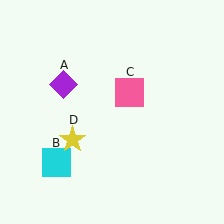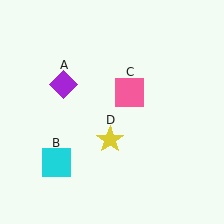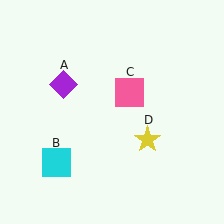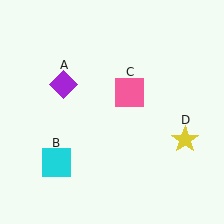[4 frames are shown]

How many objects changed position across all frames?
1 object changed position: yellow star (object D).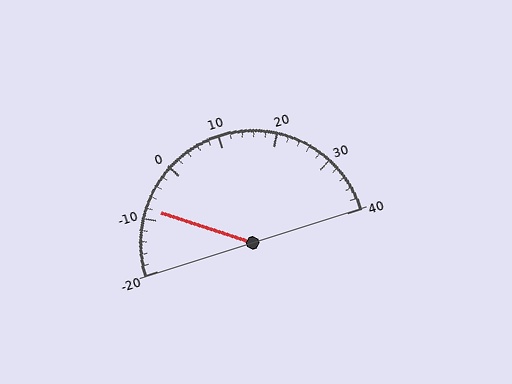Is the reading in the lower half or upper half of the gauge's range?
The reading is in the lower half of the range (-20 to 40).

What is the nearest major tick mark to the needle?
The nearest major tick mark is -10.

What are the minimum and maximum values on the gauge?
The gauge ranges from -20 to 40.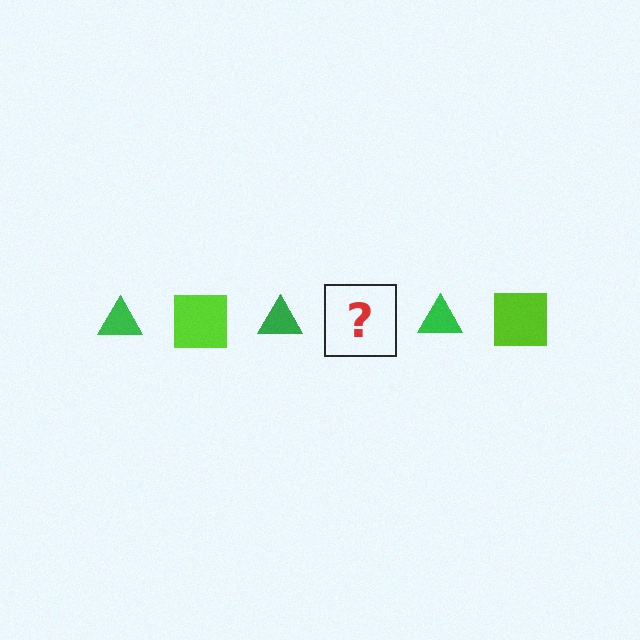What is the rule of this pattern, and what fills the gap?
The rule is that the pattern alternates between green triangle and lime square. The gap should be filled with a lime square.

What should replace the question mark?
The question mark should be replaced with a lime square.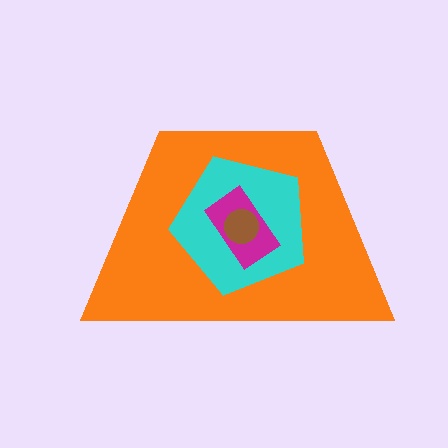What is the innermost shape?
The brown circle.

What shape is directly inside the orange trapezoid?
The cyan pentagon.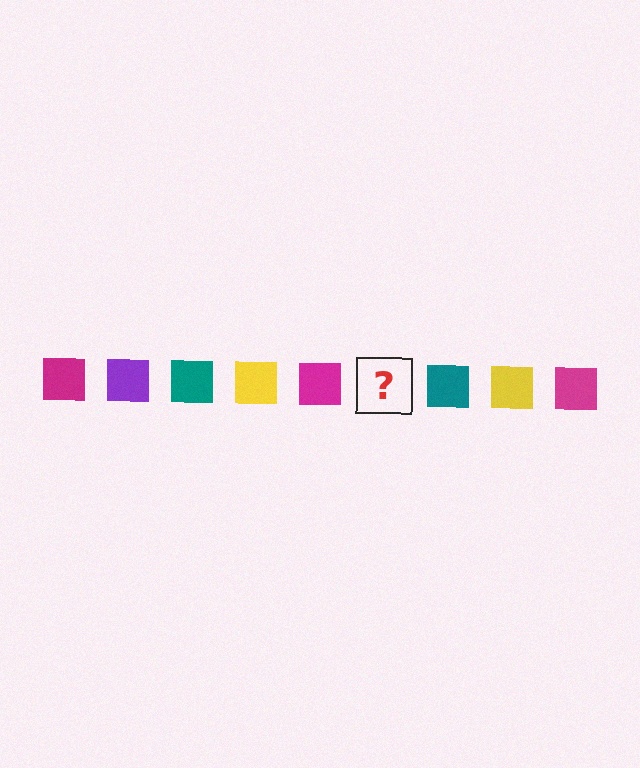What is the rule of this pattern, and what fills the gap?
The rule is that the pattern cycles through magenta, purple, teal, yellow squares. The gap should be filled with a purple square.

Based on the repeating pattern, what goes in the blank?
The blank should be a purple square.